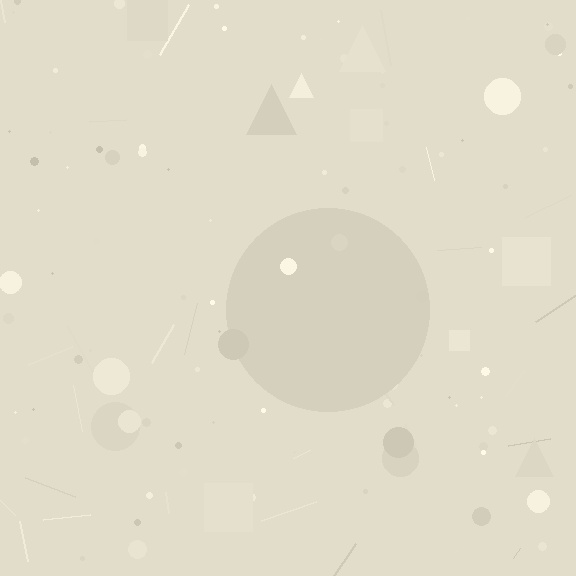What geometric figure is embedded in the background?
A circle is embedded in the background.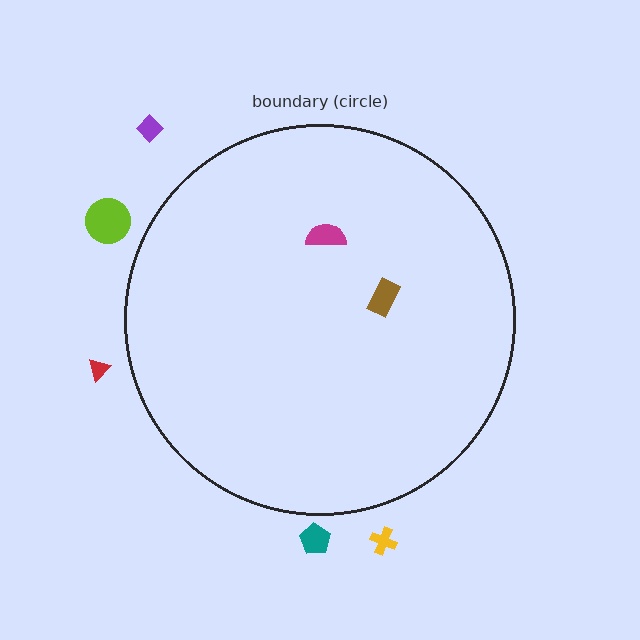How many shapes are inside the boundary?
2 inside, 5 outside.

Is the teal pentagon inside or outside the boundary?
Outside.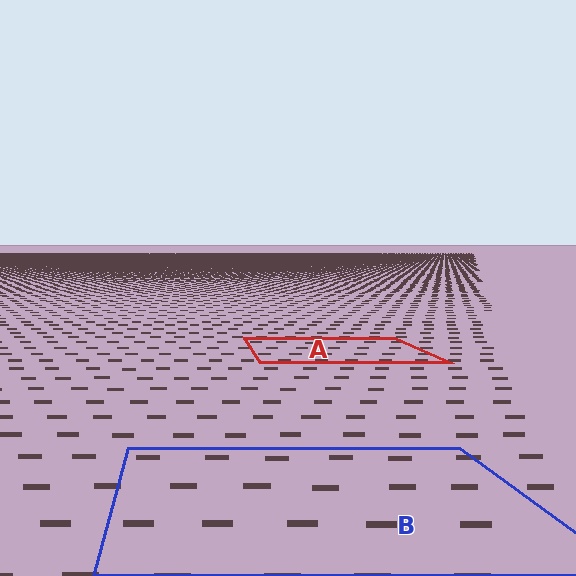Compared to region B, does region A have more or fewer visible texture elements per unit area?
Region A has more texture elements per unit area — they are packed more densely because it is farther away.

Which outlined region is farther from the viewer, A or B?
Region A is farther from the viewer — the texture elements inside it appear smaller and more densely packed.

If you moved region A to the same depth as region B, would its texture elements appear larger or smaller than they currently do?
They would appear larger. At a closer depth, the same texture elements are projected at a bigger on-screen size.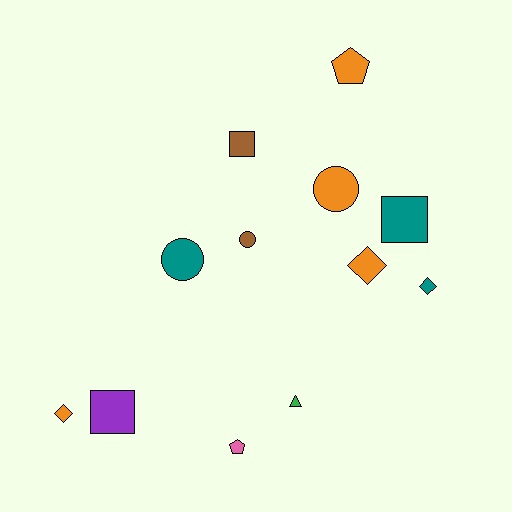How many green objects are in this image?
There is 1 green object.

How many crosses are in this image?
There are no crosses.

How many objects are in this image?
There are 12 objects.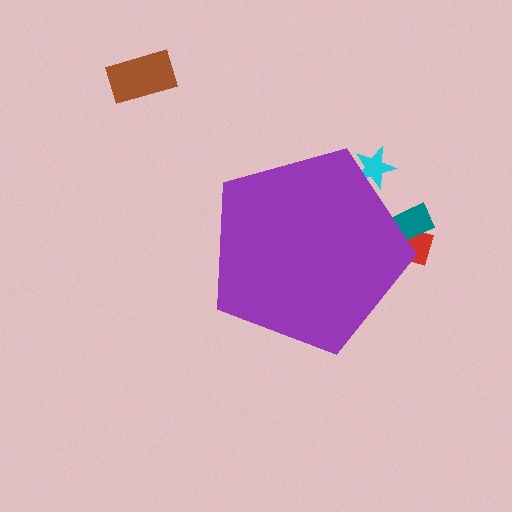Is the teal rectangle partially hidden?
Yes, the teal rectangle is partially hidden behind the purple pentagon.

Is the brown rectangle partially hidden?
No, the brown rectangle is fully visible.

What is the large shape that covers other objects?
A purple pentagon.